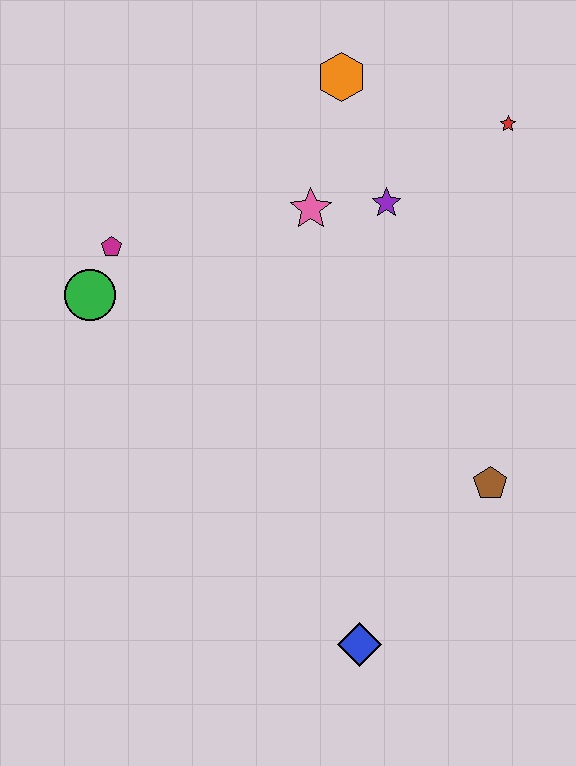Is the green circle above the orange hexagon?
No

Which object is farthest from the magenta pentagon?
The blue diamond is farthest from the magenta pentagon.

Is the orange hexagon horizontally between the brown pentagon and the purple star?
No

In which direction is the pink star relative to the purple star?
The pink star is to the left of the purple star.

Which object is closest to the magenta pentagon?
The green circle is closest to the magenta pentagon.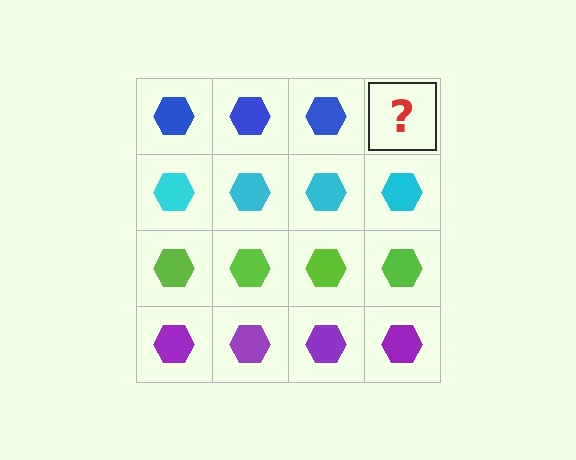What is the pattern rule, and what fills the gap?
The rule is that each row has a consistent color. The gap should be filled with a blue hexagon.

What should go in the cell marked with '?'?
The missing cell should contain a blue hexagon.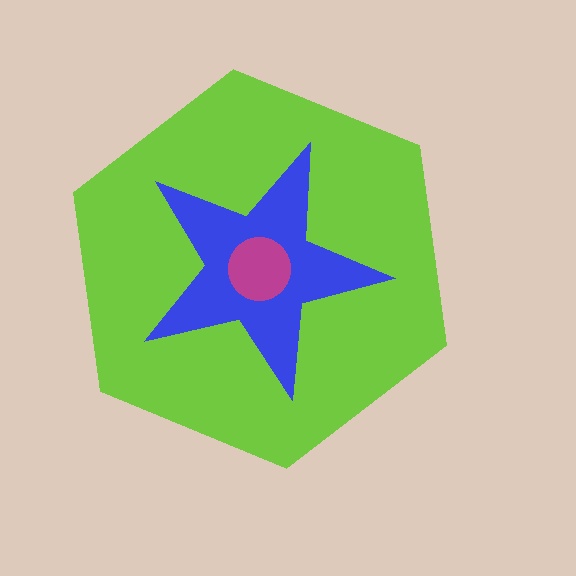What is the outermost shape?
The lime hexagon.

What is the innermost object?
The magenta circle.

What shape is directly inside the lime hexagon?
The blue star.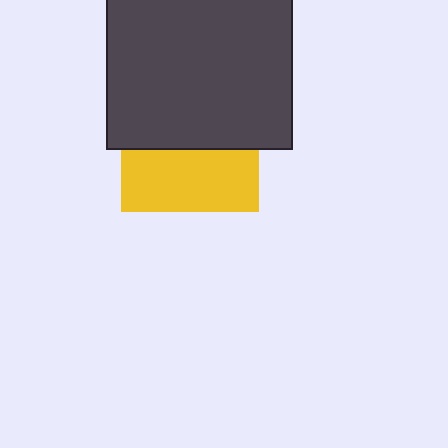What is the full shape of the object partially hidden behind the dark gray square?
The partially hidden object is a yellow square.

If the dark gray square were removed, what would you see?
You would see the complete yellow square.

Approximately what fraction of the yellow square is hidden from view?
Roughly 55% of the yellow square is hidden behind the dark gray square.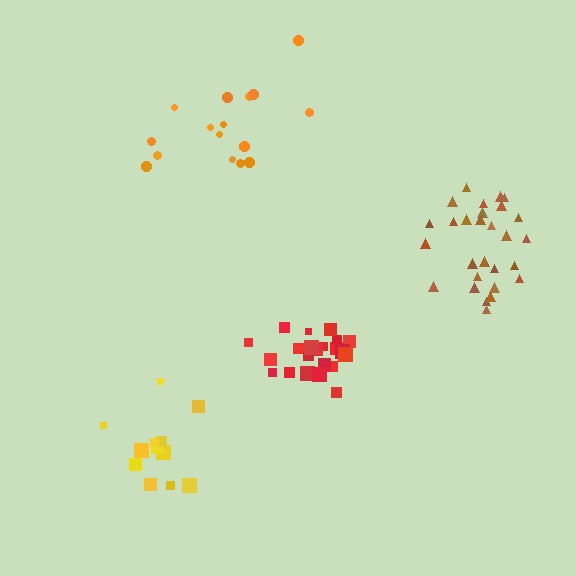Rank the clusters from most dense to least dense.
red, brown, yellow, orange.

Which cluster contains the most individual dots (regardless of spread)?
Brown (28).